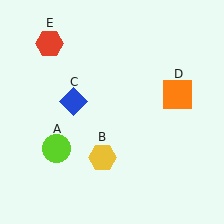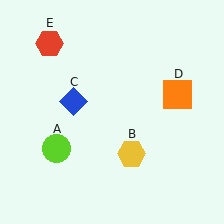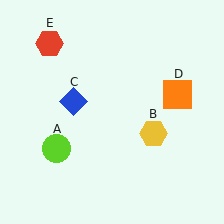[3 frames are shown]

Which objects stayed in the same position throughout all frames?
Lime circle (object A) and blue diamond (object C) and orange square (object D) and red hexagon (object E) remained stationary.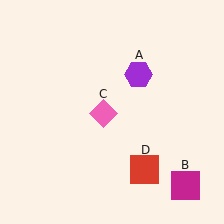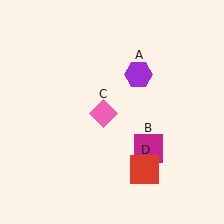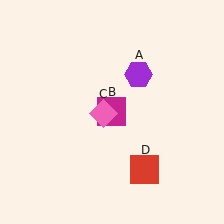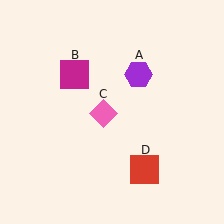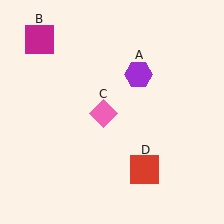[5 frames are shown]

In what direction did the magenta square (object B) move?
The magenta square (object B) moved up and to the left.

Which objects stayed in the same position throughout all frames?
Purple hexagon (object A) and pink diamond (object C) and red square (object D) remained stationary.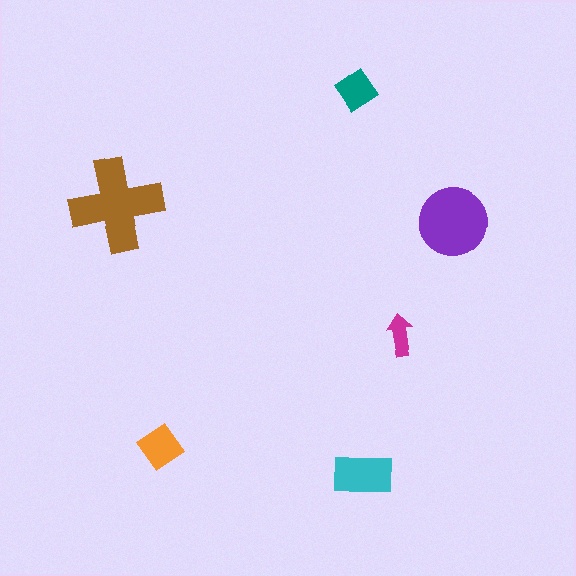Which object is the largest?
The brown cross.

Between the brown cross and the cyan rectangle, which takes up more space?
The brown cross.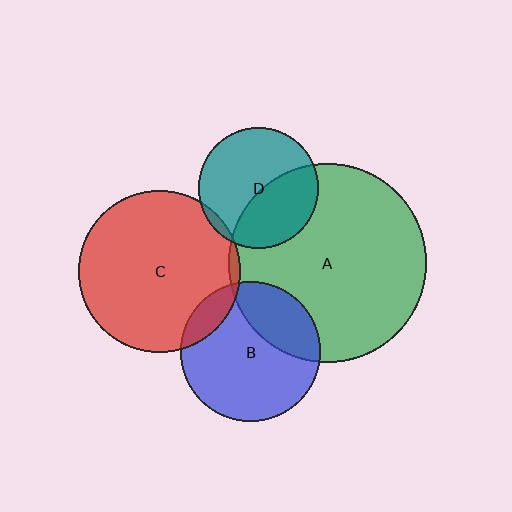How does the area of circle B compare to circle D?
Approximately 1.4 times.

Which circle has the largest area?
Circle A (green).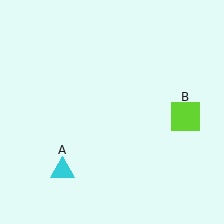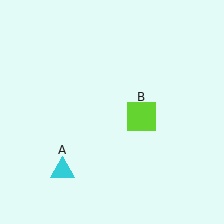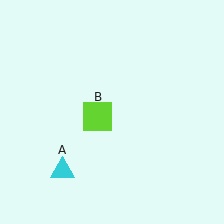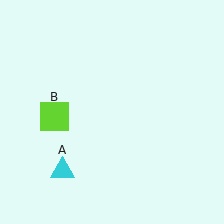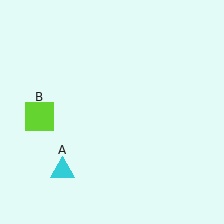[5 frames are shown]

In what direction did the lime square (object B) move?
The lime square (object B) moved left.